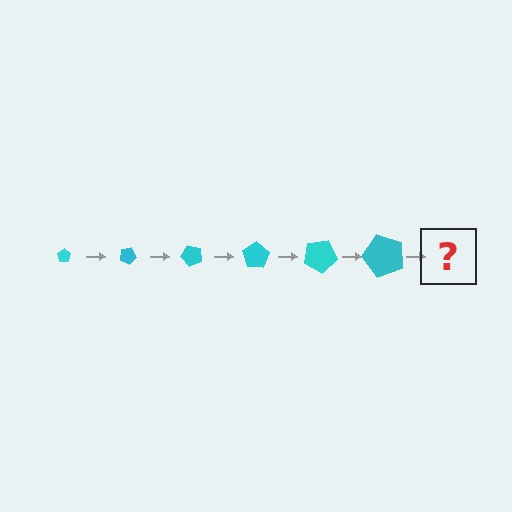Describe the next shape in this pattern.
It should be a pentagon, larger than the previous one and rotated 150 degrees from the start.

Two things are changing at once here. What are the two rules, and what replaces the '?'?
The two rules are that the pentagon grows larger each step and it rotates 25 degrees each step. The '?' should be a pentagon, larger than the previous one and rotated 150 degrees from the start.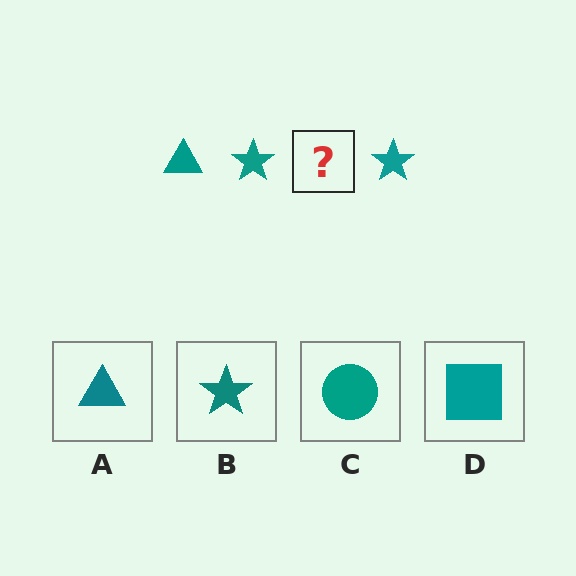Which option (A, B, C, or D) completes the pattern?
A.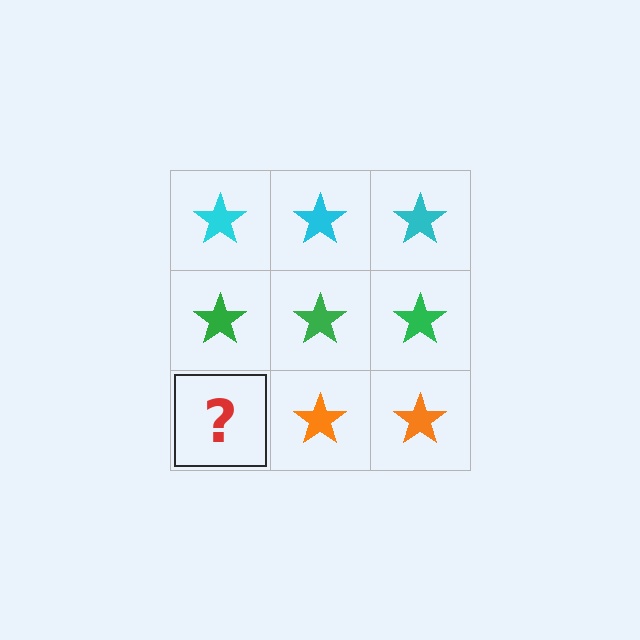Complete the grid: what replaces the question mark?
The question mark should be replaced with an orange star.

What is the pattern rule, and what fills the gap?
The rule is that each row has a consistent color. The gap should be filled with an orange star.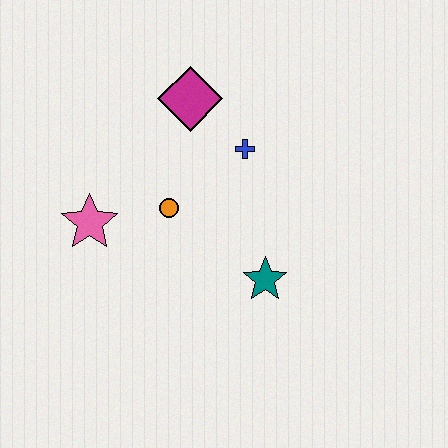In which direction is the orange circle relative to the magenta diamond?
The orange circle is below the magenta diamond.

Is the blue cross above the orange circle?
Yes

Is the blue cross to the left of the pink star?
No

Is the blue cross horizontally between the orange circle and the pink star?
No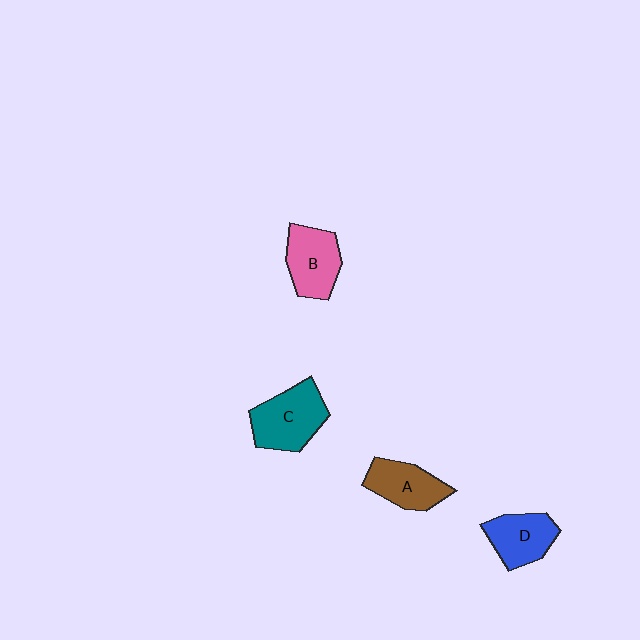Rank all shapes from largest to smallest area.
From largest to smallest: C (teal), B (pink), A (brown), D (blue).